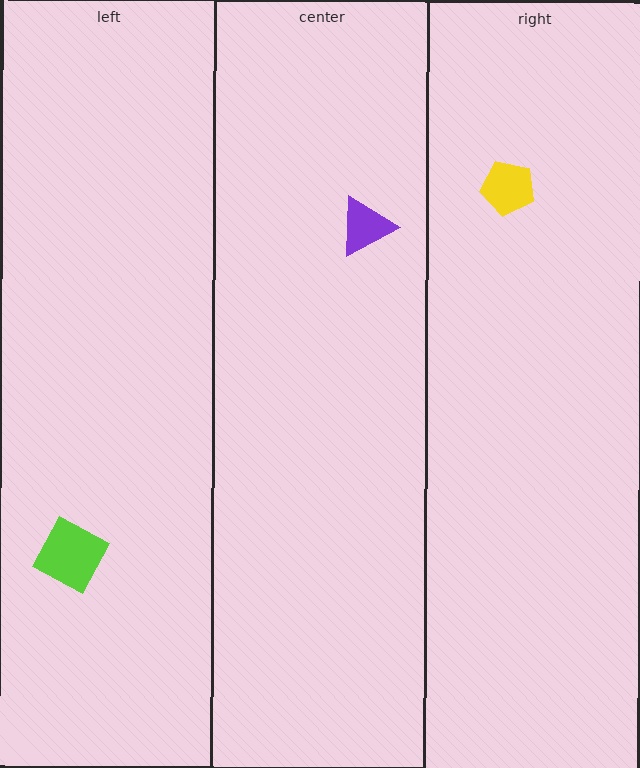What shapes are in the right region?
The yellow pentagon.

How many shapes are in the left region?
1.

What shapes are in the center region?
The purple triangle.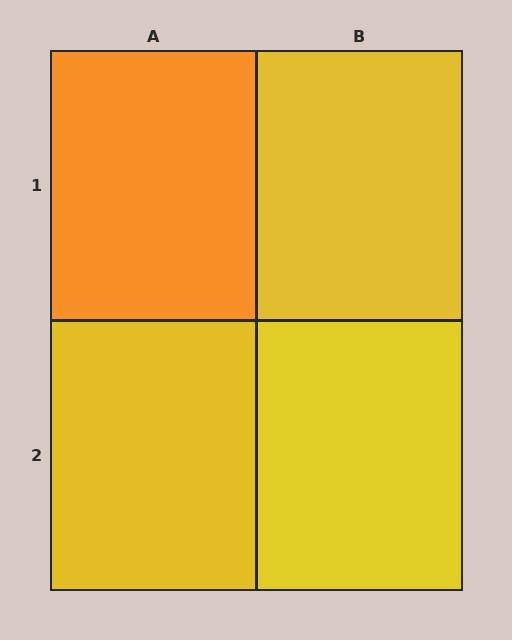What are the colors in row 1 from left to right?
Orange, yellow.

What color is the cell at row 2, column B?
Yellow.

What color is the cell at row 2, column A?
Yellow.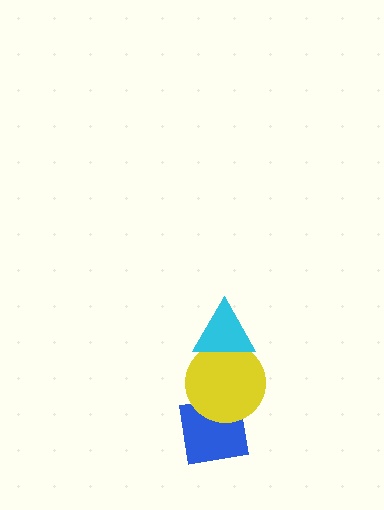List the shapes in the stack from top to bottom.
From top to bottom: the cyan triangle, the yellow circle, the blue square.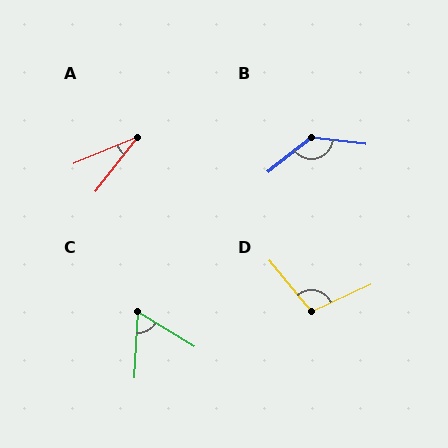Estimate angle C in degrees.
Approximately 61 degrees.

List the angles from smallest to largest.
A (29°), C (61°), D (105°), B (135°).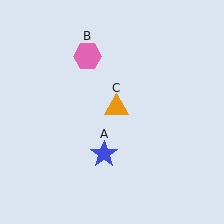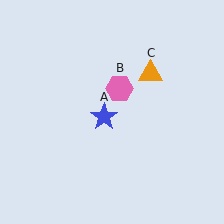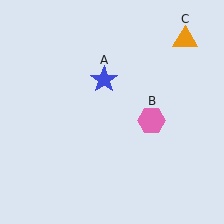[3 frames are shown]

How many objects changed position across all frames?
3 objects changed position: blue star (object A), pink hexagon (object B), orange triangle (object C).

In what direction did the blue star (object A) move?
The blue star (object A) moved up.